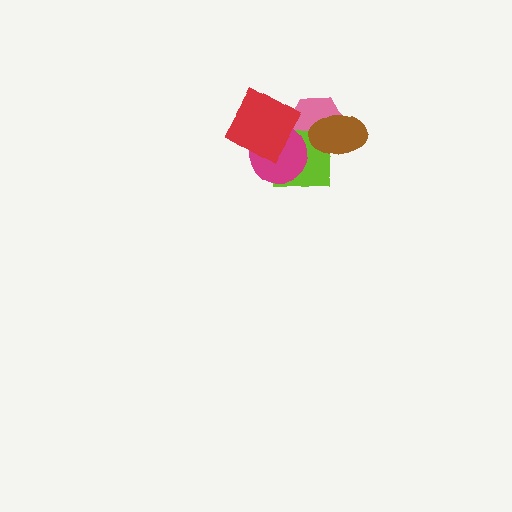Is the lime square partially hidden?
Yes, it is partially covered by another shape.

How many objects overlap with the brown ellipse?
2 objects overlap with the brown ellipse.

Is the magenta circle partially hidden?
Yes, it is partially covered by another shape.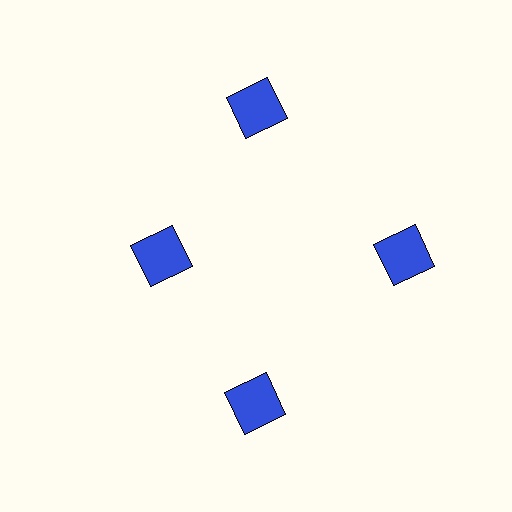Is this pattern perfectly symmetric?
No. The 4 blue squares are arranged in a ring, but one element near the 9 o'clock position is pulled inward toward the center, breaking the 4-fold rotational symmetry.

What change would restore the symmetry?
The symmetry would be restored by moving it outward, back onto the ring so that all 4 squares sit at equal angles and equal distance from the center.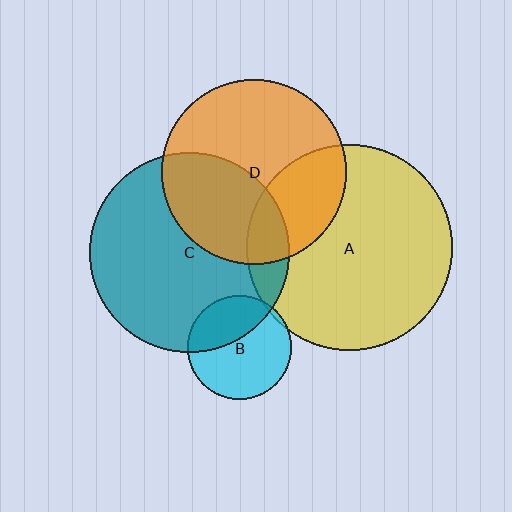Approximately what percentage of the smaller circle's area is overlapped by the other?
Approximately 10%.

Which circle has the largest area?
Circle A (yellow).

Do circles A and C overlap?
Yes.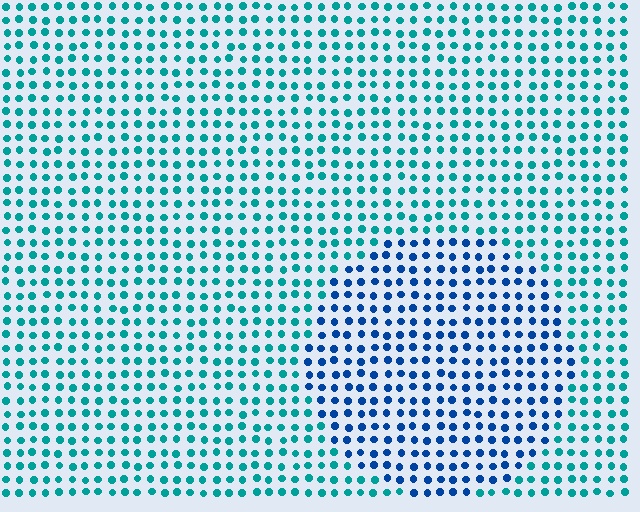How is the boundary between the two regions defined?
The boundary is defined purely by a slight shift in hue (about 38 degrees). Spacing, size, and orientation are identical on both sides.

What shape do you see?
I see a circle.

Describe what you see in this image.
The image is filled with small teal elements in a uniform arrangement. A circle-shaped region is visible where the elements are tinted to a slightly different hue, forming a subtle color boundary.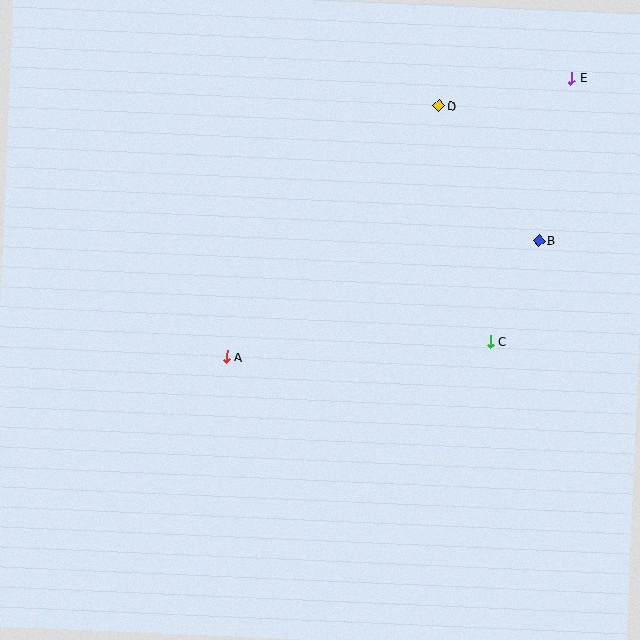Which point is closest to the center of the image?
Point A at (226, 357) is closest to the center.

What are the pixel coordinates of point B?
Point B is at (539, 241).